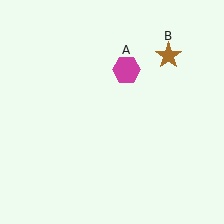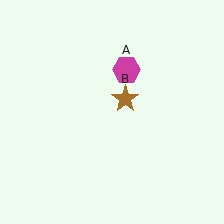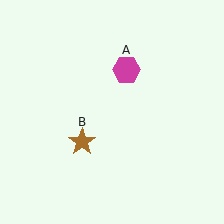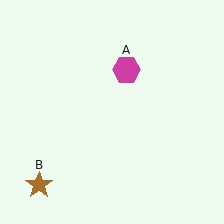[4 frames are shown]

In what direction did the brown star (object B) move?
The brown star (object B) moved down and to the left.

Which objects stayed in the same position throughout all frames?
Magenta hexagon (object A) remained stationary.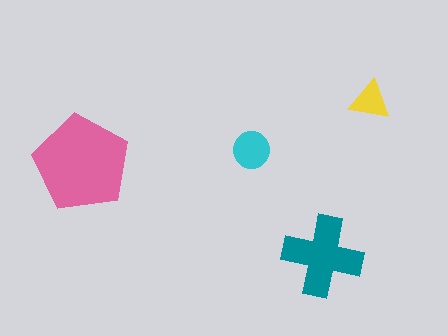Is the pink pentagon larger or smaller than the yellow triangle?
Larger.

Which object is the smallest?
The yellow triangle.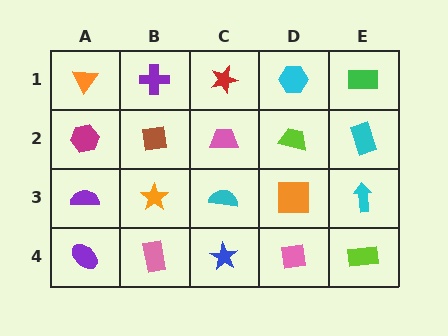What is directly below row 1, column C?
A pink trapezoid.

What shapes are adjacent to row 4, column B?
An orange star (row 3, column B), a purple ellipse (row 4, column A), a blue star (row 4, column C).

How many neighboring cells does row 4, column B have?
3.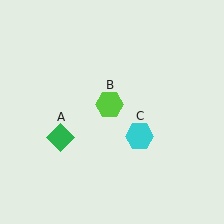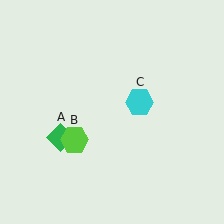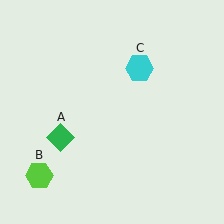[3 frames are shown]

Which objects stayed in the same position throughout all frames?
Green diamond (object A) remained stationary.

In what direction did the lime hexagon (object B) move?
The lime hexagon (object B) moved down and to the left.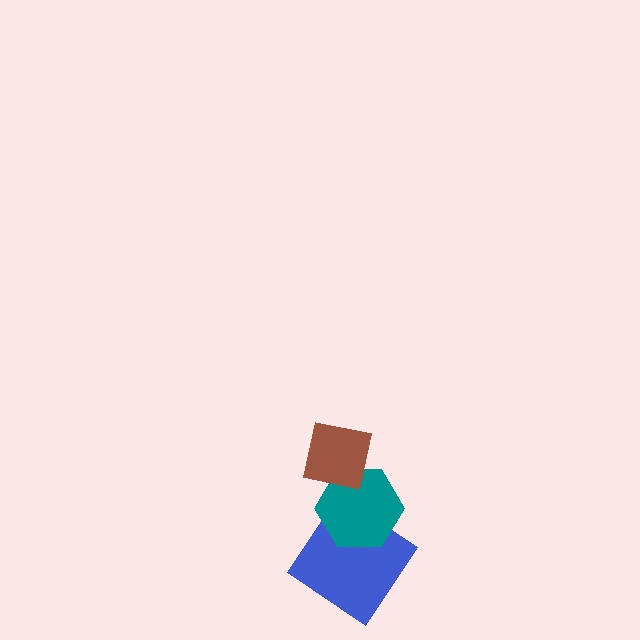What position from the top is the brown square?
The brown square is 1st from the top.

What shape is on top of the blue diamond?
The teal hexagon is on top of the blue diamond.